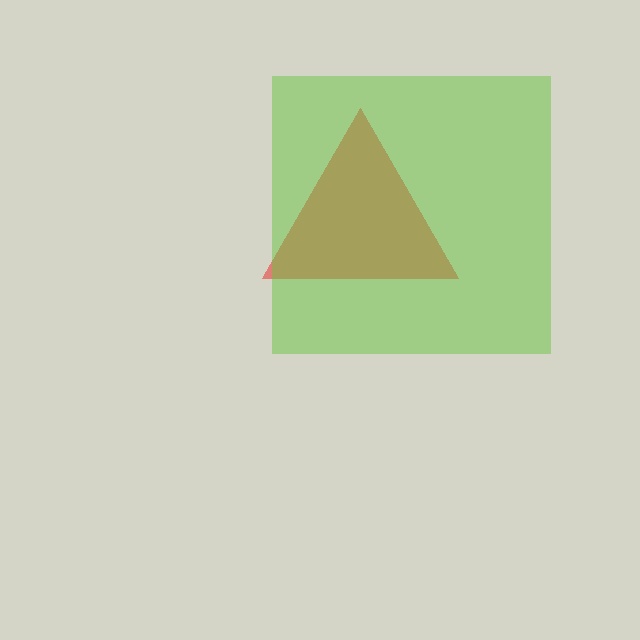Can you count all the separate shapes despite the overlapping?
Yes, there are 2 separate shapes.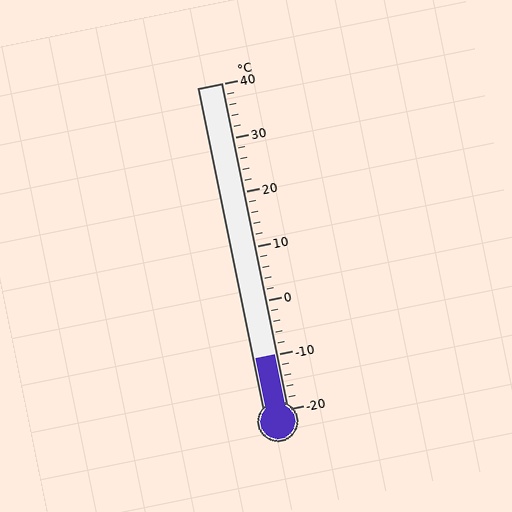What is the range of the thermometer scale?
The thermometer scale ranges from -20°C to 40°C.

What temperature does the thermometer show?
The thermometer shows approximately -10°C.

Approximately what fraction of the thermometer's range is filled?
The thermometer is filled to approximately 15% of its range.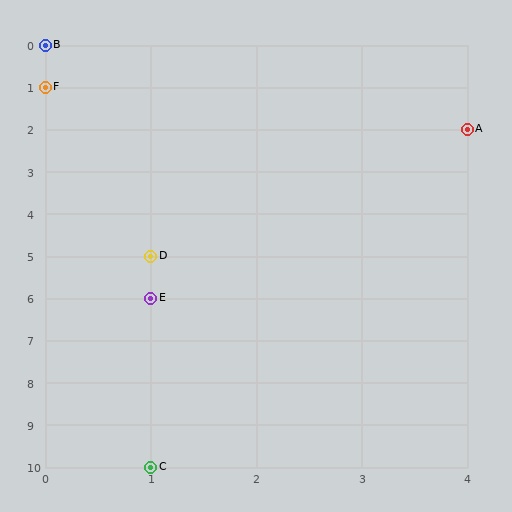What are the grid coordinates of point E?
Point E is at grid coordinates (1, 6).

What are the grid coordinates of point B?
Point B is at grid coordinates (0, 0).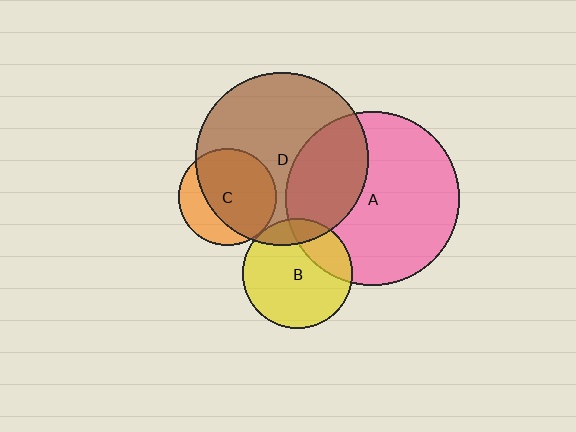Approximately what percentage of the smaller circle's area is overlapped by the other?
Approximately 25%.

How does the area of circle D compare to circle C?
Approximately 3.2 times.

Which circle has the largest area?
Circle A (pink).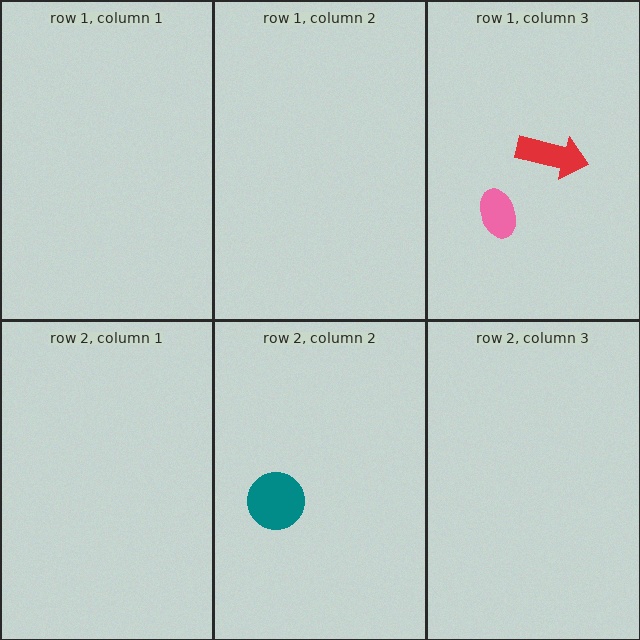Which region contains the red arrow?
The row 1, column 3 region.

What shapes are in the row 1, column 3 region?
The pink ellipse, the red arrow.